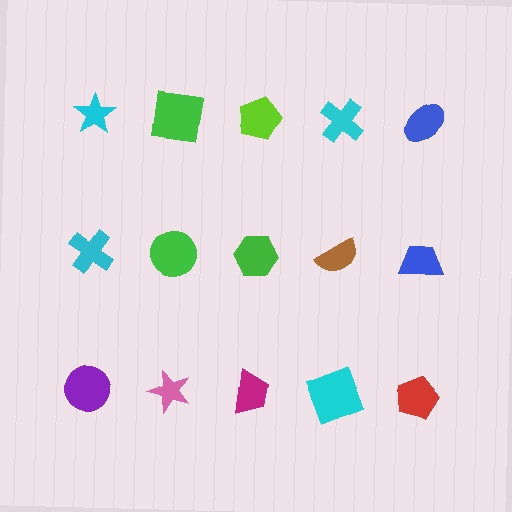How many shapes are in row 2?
5 shapes.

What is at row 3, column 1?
A purple circle.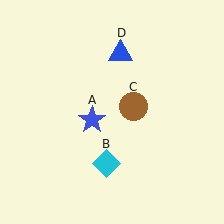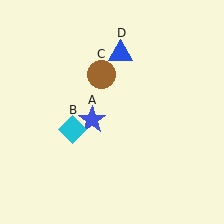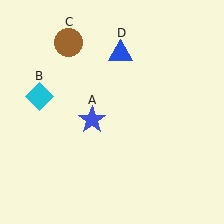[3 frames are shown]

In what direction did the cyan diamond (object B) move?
The cyan diamond (object B) moved up and to the left.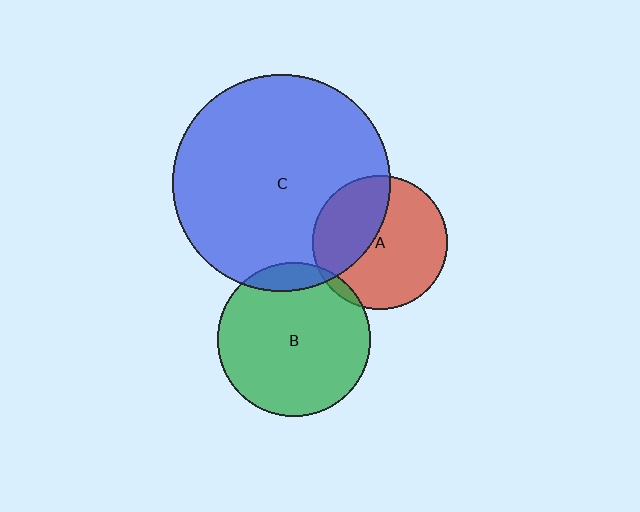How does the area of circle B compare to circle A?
Approximately 1.3 times.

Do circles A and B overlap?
Yes.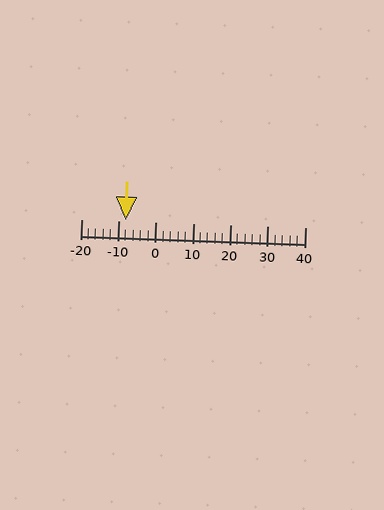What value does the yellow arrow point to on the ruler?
The yellow arrow points to approximately -8.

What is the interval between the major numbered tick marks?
The major tick marks are spaced 10 units apart.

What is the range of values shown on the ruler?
The ruler shows values from -20 to 40.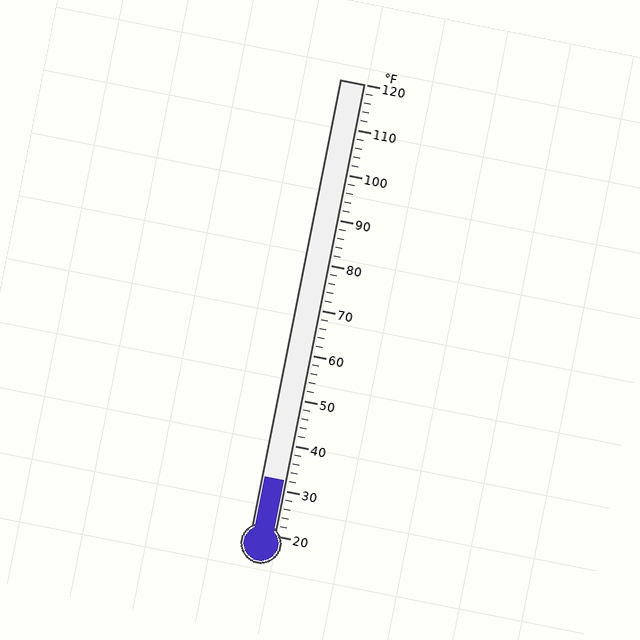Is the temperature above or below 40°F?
The temperature is below 40°F.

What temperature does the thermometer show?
The thermometer shows approximately 32°F.